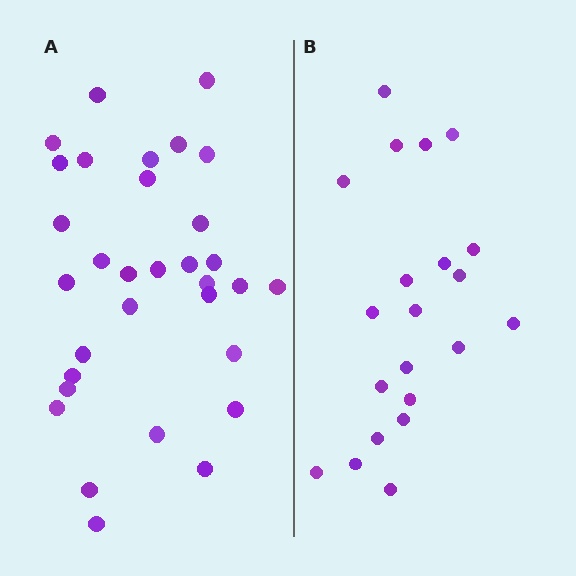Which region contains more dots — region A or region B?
Region A (the left region) has more dots.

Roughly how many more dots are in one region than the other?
Region A has roughly 12 or so more dots than region B.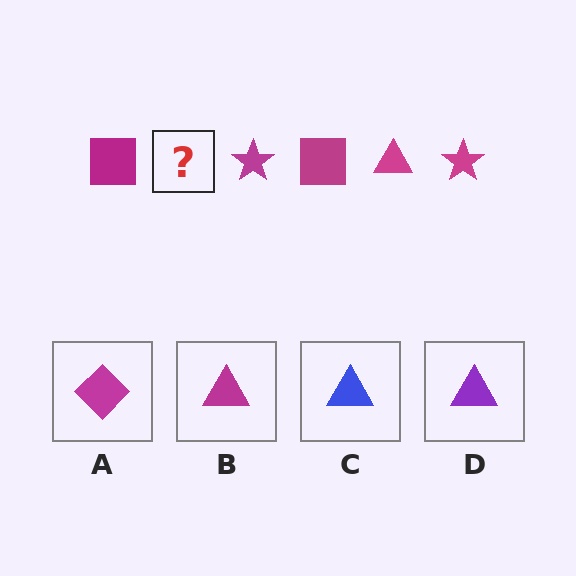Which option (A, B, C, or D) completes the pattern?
B.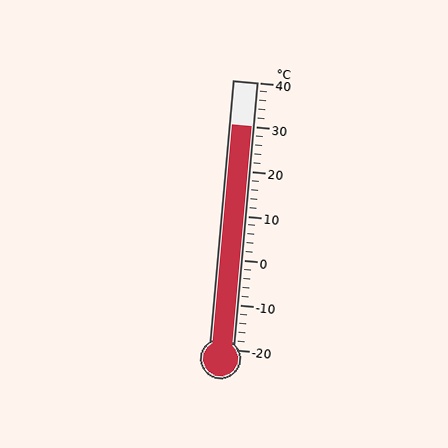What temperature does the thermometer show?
The thermometer shows approximately 30°C.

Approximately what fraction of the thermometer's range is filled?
The thermometer is filled to approximately 85% of its range.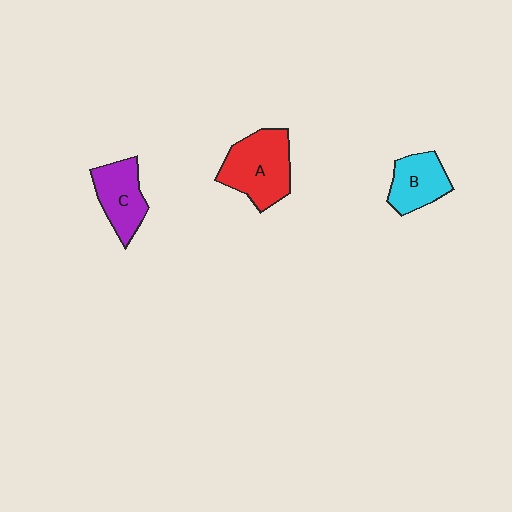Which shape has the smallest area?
Shape B (cyan).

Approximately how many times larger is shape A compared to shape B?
Approximately 1.5 times.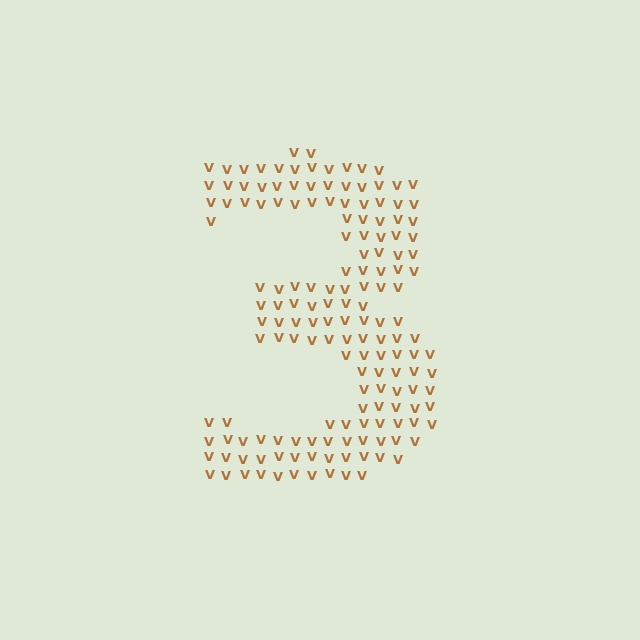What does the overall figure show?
The overall figure shows the digit 3.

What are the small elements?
The small elements are letter V's.